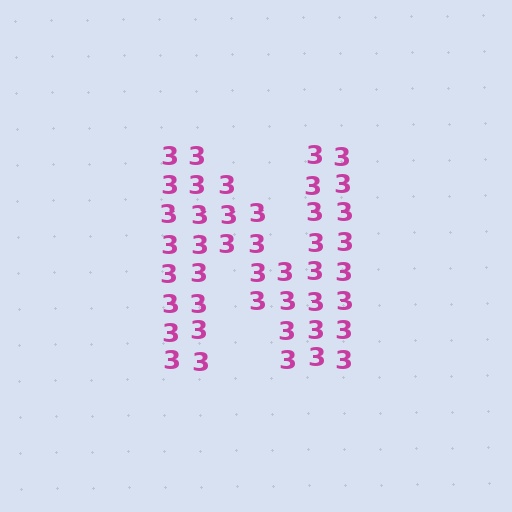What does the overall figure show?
The overall figure shows the letter N.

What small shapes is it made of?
It is made of small digit 3's.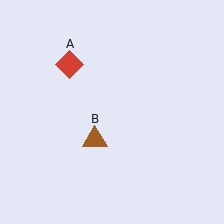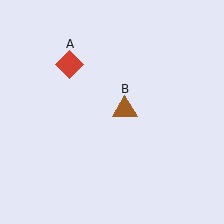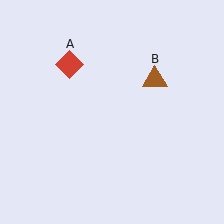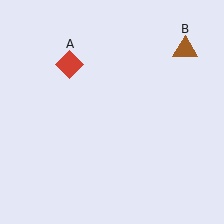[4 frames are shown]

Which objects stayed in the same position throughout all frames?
Red diamond (object A) remained stationary.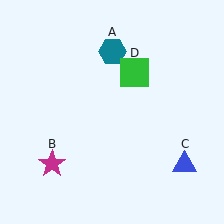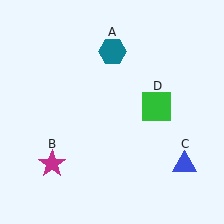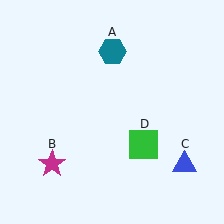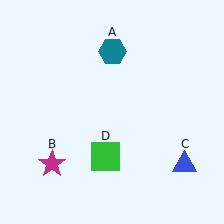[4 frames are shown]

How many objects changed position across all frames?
1 object changed position: green square (object D).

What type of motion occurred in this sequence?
The green square (object D) rotated clockwise around the center of the scene.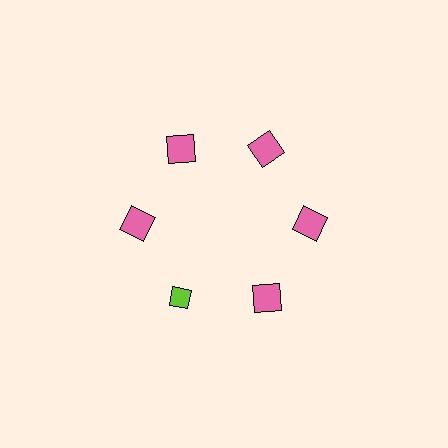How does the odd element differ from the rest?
It differs in both color (lime instead of pink) and shape (diamond instead of square).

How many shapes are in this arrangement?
There are 6 shapes arranged in a ring pattern.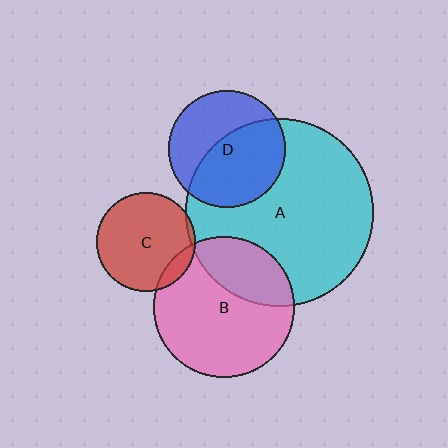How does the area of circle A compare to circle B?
Approximately 1.8 times.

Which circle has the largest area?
Circle A (cyan).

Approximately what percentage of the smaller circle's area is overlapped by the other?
Approximately 30%.